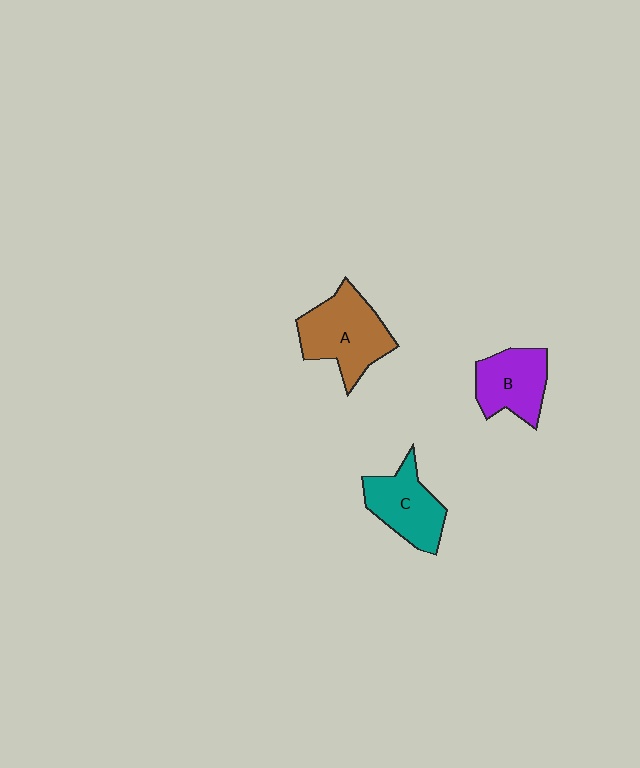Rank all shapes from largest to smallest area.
From largest to smallest: A (brown), C (teal), B (purple).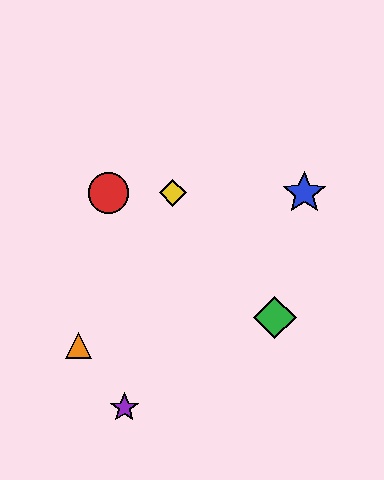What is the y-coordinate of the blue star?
The blue star is at y≈193.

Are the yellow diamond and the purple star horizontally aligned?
No, the yellow diamond is at y≈193 and the purple star is at y≈408.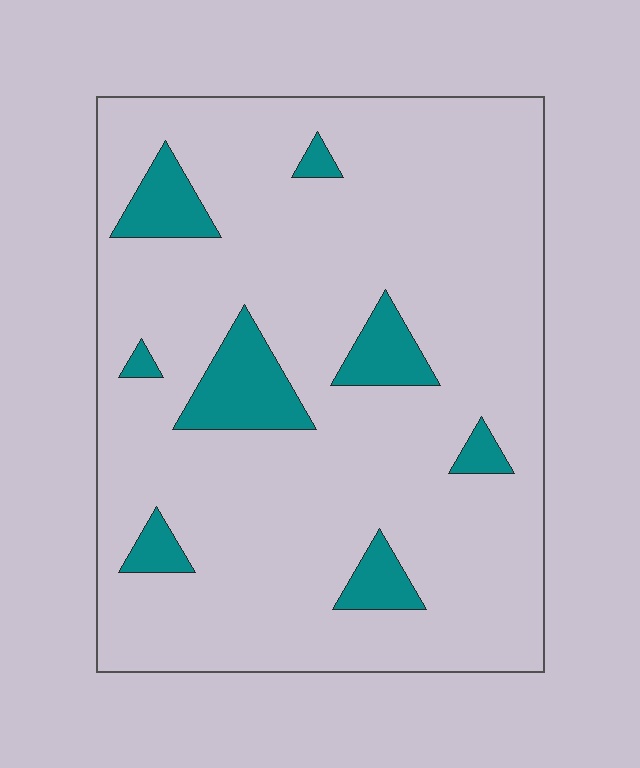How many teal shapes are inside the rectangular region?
8.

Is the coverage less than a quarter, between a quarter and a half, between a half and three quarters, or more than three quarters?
Less than a quarter.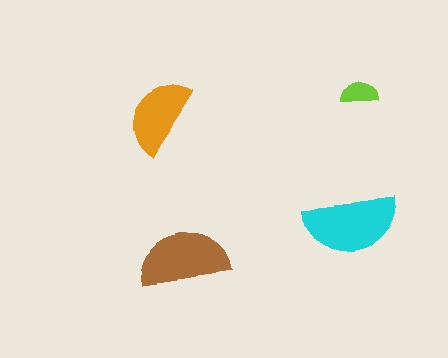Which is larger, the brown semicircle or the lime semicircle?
The brown one.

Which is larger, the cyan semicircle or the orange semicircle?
The cyan one.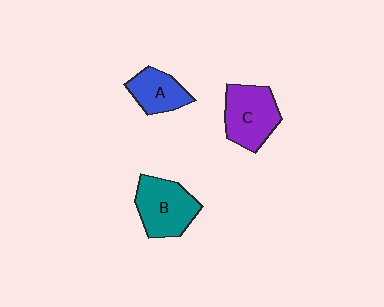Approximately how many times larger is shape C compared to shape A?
Approximately 1.4 times.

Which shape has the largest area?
Shape C (purple).